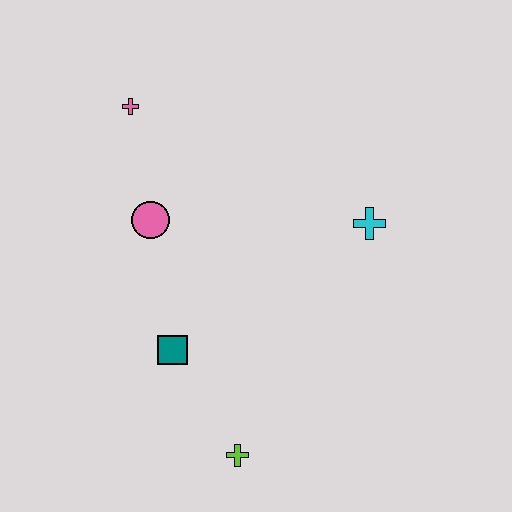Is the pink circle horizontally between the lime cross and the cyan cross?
No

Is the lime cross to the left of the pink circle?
No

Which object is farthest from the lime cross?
The pink cross is farthest from the lime cross.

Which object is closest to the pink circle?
The pink cross is closest to the pink circle.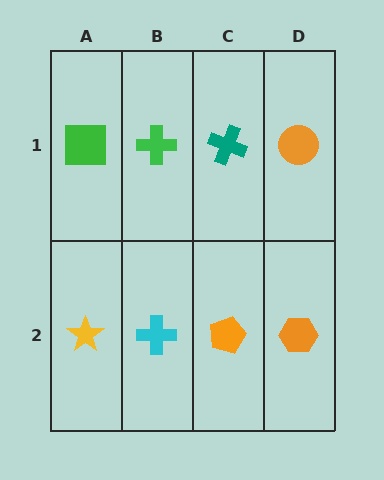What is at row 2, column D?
An orange hexagon.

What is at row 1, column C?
A teal cross.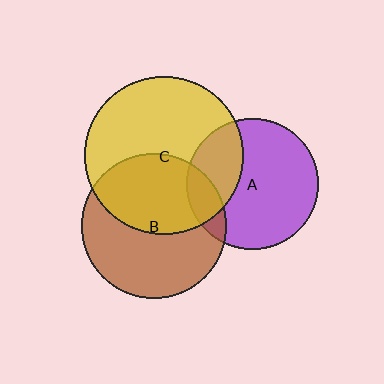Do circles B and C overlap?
Yes.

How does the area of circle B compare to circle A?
Approximately 1.2 times.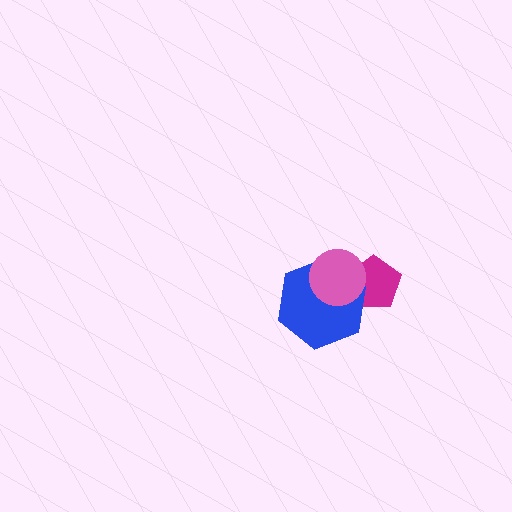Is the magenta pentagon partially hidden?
Yes, it is partially covered by another shape.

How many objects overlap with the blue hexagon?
2 objects overlap with the blue hexagon.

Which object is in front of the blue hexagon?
The pink circle is in front of the blue hexagon.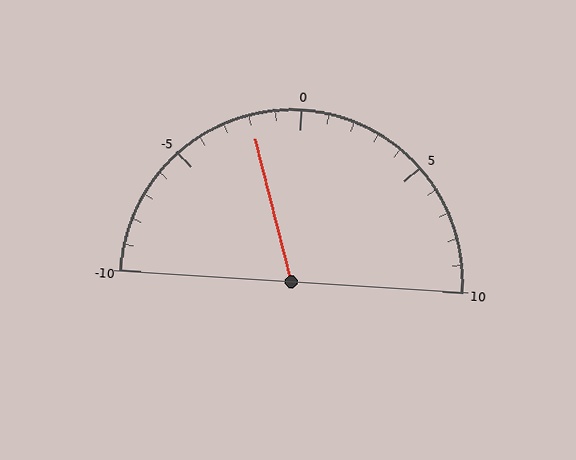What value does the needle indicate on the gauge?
The needle indicates approximately -2.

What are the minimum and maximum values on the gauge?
The gauge ranges from -10 to 10.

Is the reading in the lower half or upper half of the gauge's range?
The reading is in the lower half of the range (-10 to 10).